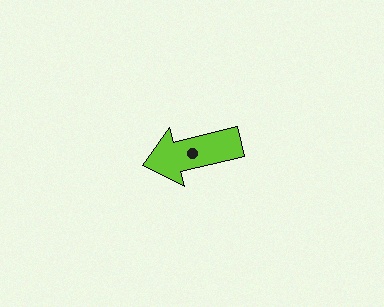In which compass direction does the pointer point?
West.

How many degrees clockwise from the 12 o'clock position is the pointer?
Approximately 256 degrees.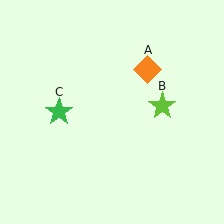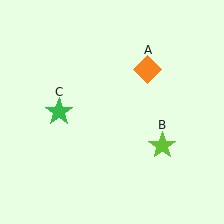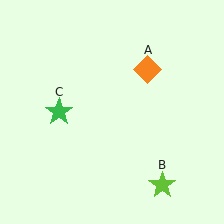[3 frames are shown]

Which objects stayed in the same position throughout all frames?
Orange diamond (object A) and green star (object C) remained stationary.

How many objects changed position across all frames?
1 object changed position: lime star (object B).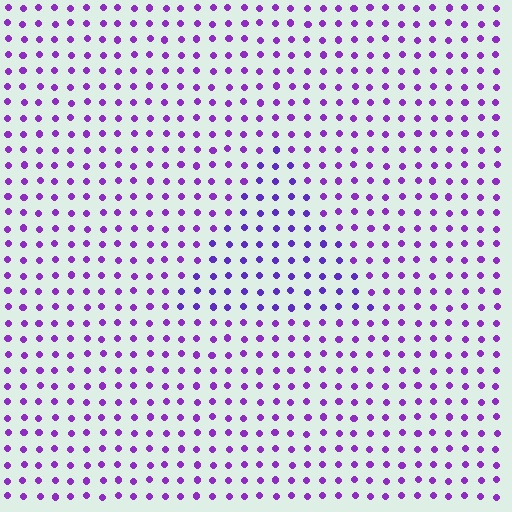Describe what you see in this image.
The image is filled with small purple elements in a uniform arrangement. A triangle-shaped region is visible where the elements are tinted to a slightly different hue, forming a subtle color boundary.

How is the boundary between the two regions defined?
The boundary is defined purely by a slight shift in hue (about 19 degrees). Spacing, size, and orientation are identical on both sides.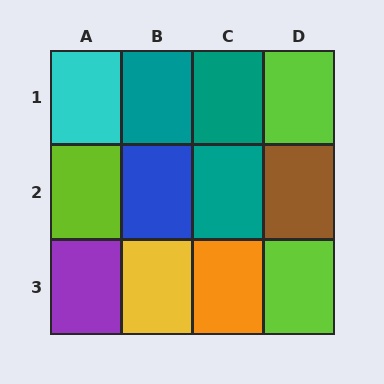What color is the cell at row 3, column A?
Purple.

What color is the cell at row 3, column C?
Orange.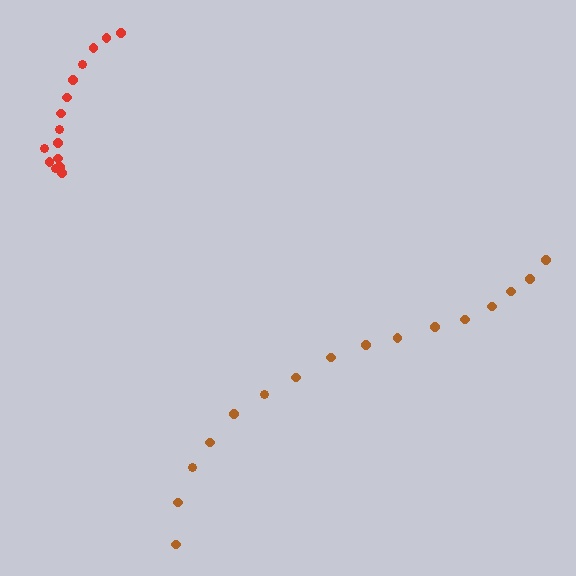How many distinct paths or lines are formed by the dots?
There are 2 distinct paths.